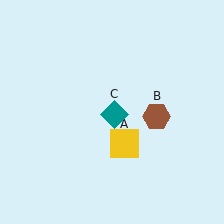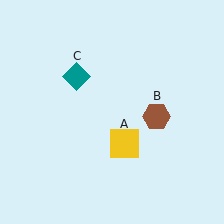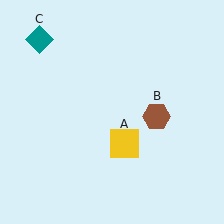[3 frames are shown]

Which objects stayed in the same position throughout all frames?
Yellow square (object A) and brown hexagon (object B) remained stationary.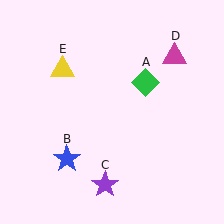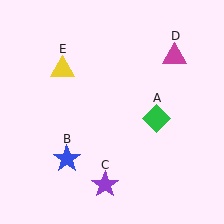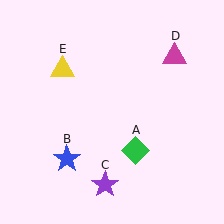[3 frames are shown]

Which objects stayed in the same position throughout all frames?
Blue star (object B) and purple star (object C) and magenta triangle (object D) and yellow triangle (object E) remained stationary.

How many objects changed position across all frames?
1 object changed position: green diamond (object A).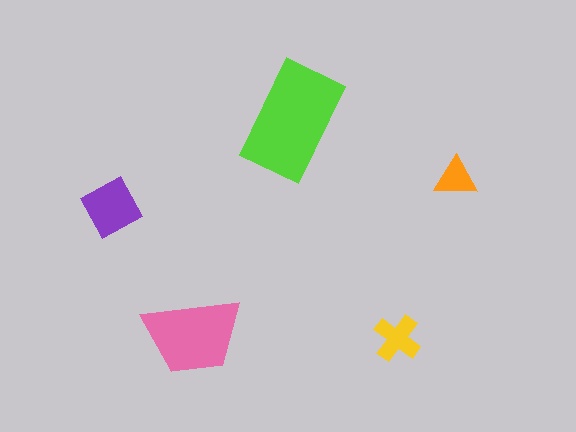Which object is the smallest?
The orange triangle.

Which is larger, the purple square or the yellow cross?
The purple square.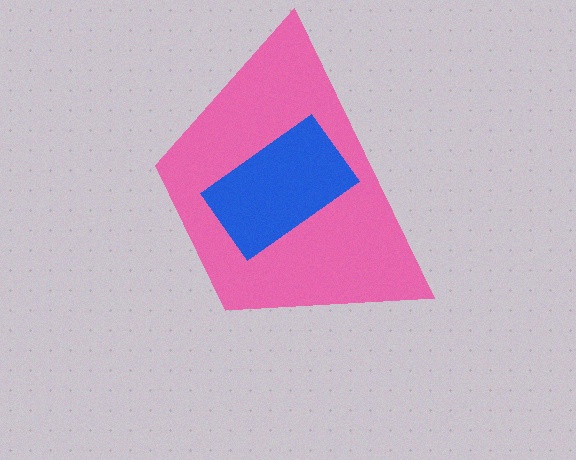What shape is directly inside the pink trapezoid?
The blue rectangle.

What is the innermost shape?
The blue rectangle.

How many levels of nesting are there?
2.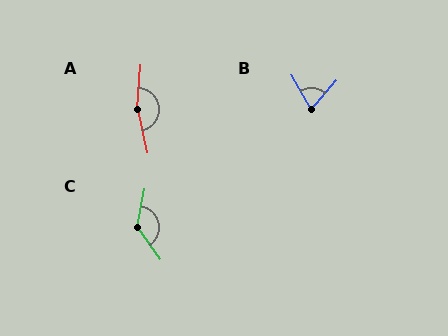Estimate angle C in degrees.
Approximately 134 degrees.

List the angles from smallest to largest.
B (71°), C (134°), A (163°).